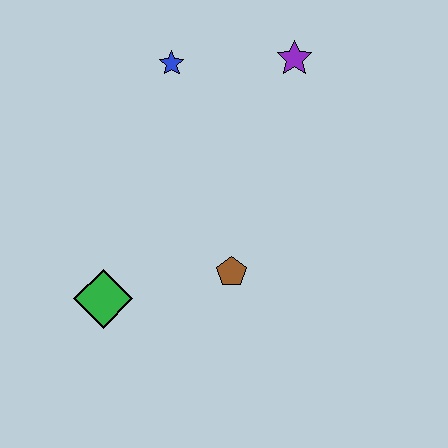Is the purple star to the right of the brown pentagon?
Yes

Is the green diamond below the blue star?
Yes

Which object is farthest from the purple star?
The green diamond is farthest from the purple star.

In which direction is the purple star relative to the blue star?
The purple star is to the right of the blue star.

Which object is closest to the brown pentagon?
The green diamond is closest to the brown pentagon.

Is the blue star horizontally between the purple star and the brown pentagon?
No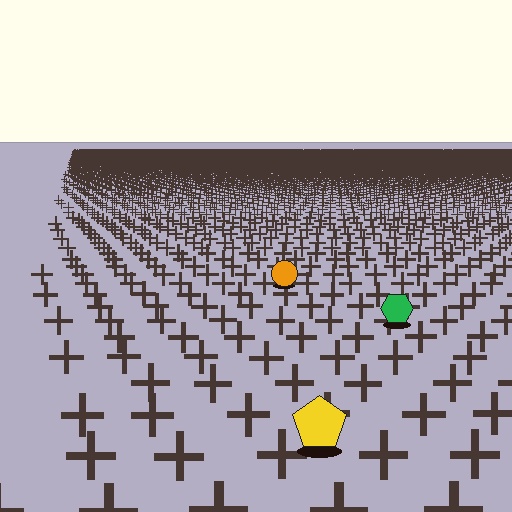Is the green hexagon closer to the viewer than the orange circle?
Yes. The green hexagon is closer — you can tell from the texture gradient: the ground texture is coarser near it.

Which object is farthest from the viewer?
The orange circle is farthest from the viewer. It appears smaller and the ground texture around it is denser.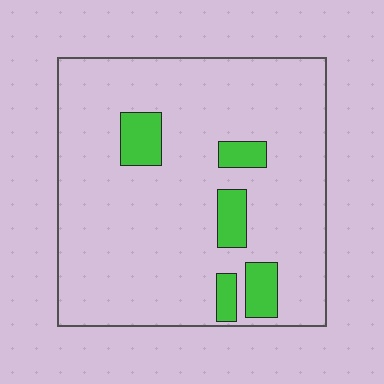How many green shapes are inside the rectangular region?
5.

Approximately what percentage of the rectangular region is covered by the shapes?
Approximately 10%.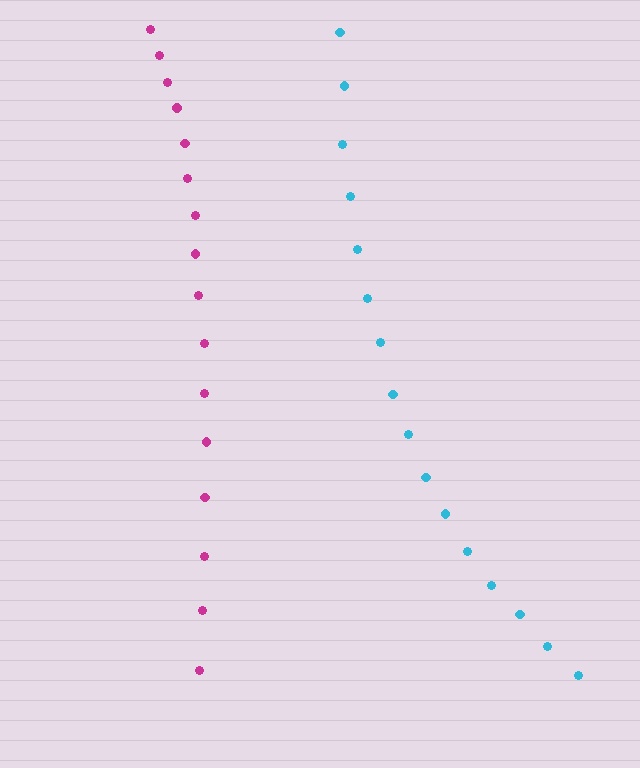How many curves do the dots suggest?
There are 2 distinct paths.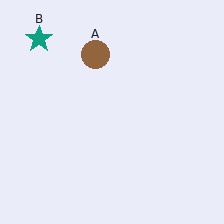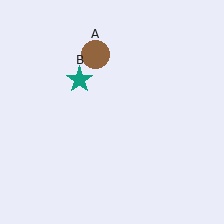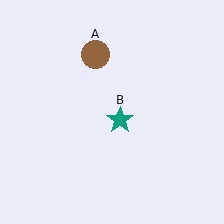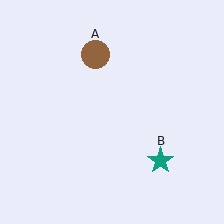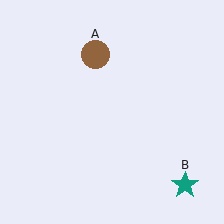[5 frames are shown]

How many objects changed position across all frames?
1 object changed position: teal star (object B).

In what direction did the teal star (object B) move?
The teal star (object B) moved down and to the right.